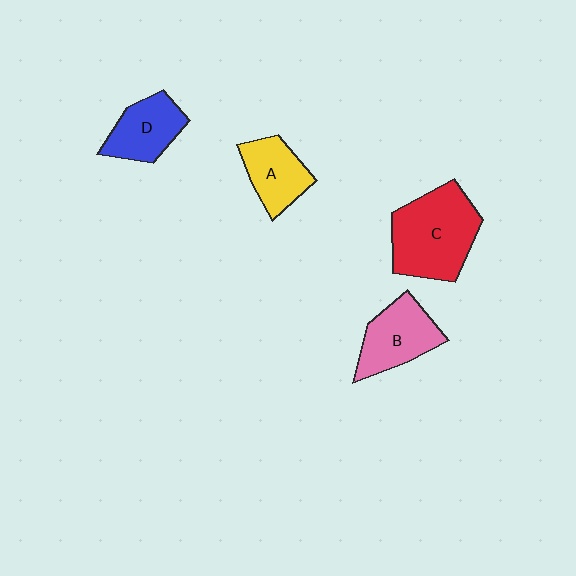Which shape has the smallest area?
Shape A (yellow).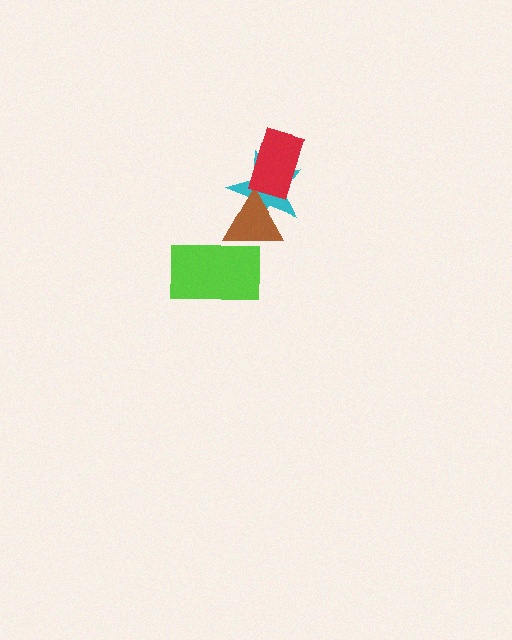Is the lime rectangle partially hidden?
No, no other shape covers it.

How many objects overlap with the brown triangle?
2 objects overlap with the brown triangle.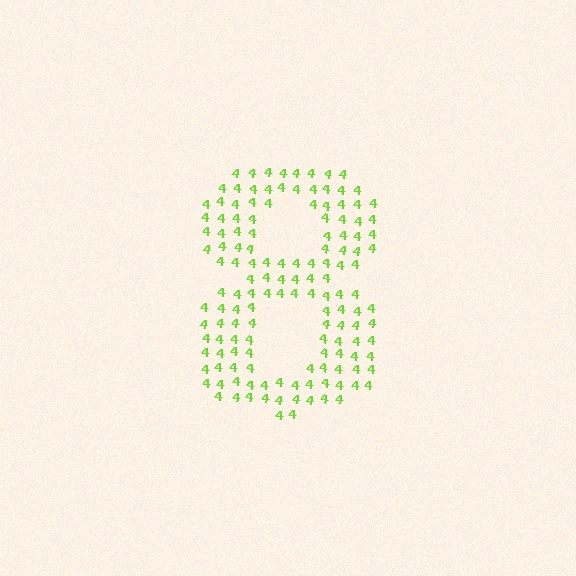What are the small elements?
The small elements are digit 4's.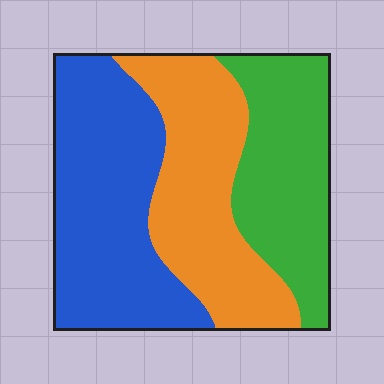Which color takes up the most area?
Blue, at roughly 40%.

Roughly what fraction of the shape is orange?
Orange covers around 35% of the shape.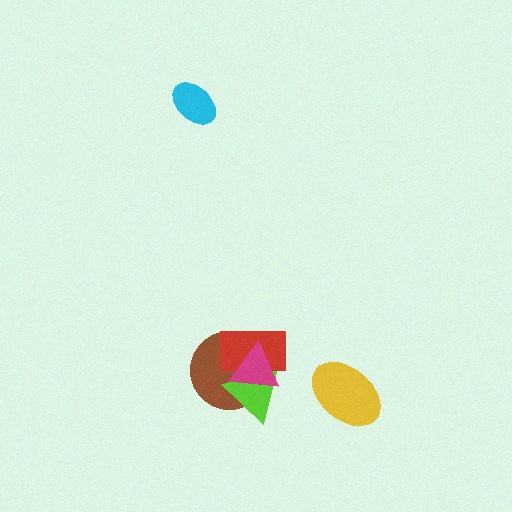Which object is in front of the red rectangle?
The magenta triangle is in front of the red rectangle.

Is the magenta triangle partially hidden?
No, no other shape covers it.